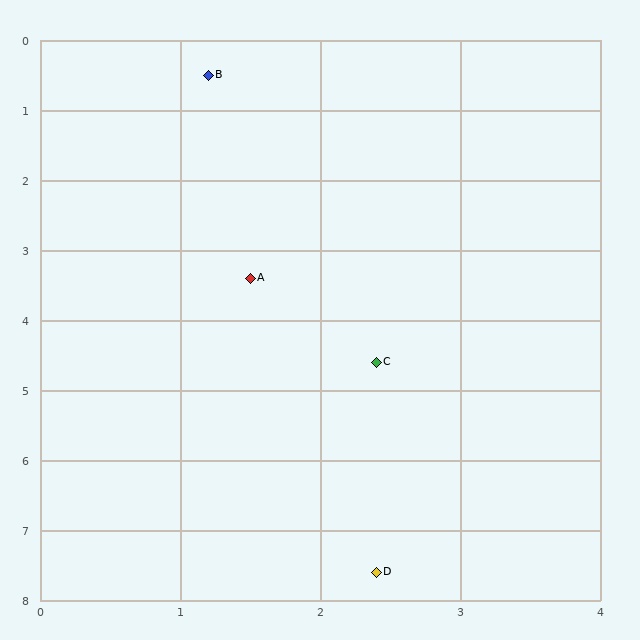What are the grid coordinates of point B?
Point B is at approximately (1.2, 0.5).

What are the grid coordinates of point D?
Point D is at approximately (2.4, 7.6).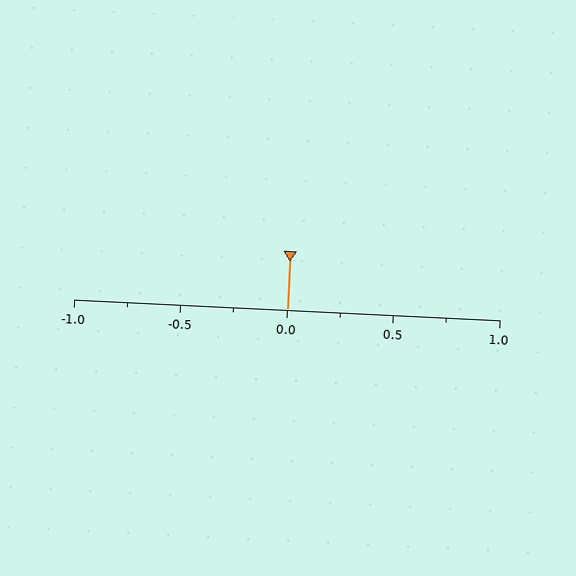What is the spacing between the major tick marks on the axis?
The major ticks are spaced 0.5 apart.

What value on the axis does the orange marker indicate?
The marker indicates approximately 0.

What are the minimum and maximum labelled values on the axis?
The axis runs from -1.0 to 1.0.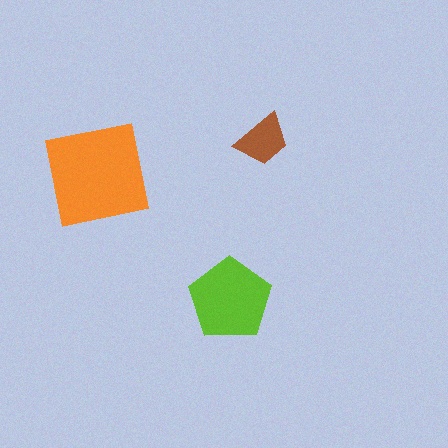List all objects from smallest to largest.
The brown trapezoid, the lime pentagon, the orange square.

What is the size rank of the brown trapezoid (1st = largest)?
3rd.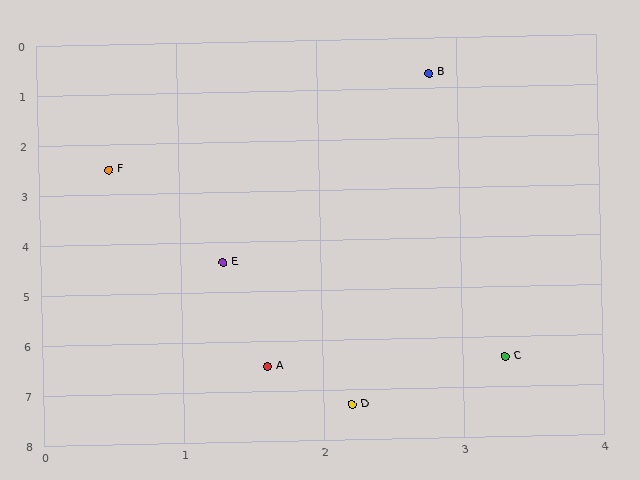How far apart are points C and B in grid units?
Points C and B are about 5.7 grid units apart.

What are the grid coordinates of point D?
Point D is at approximately (2.2, 7.3).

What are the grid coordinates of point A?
Point A is at approximately (1.6, 6.5).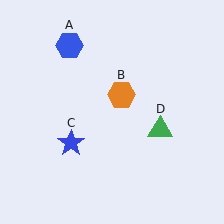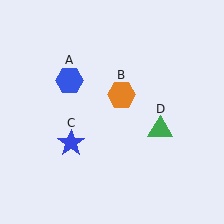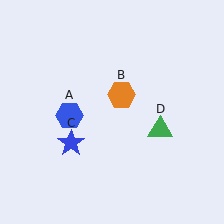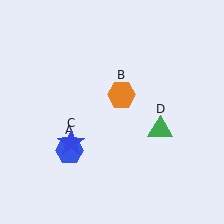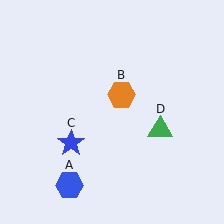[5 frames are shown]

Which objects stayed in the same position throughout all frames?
Orange hexagon (object B) and blue star (object C) and green triangle (object D) remained stationary.